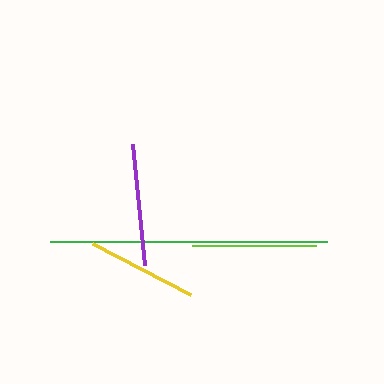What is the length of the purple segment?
The purple segment is approximately 121 pixels long.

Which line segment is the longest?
The green line is the longest at approximately 277 pixels.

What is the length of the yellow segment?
The yellow segment is approximately 111 pixels long.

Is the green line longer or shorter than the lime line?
The green line is longer than the lime line.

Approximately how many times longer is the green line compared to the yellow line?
The green line is approximately 2.5 times the length of the yellow line.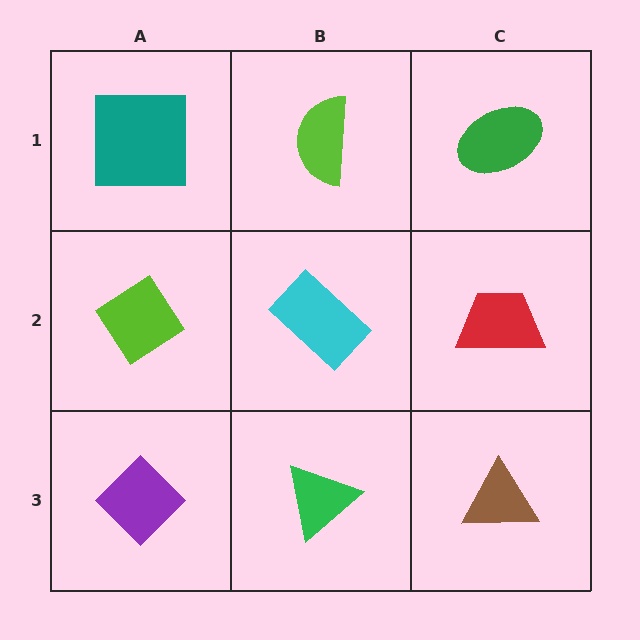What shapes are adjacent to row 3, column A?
A lime diamond (row 2, column A), a green triangle (row 3, column B).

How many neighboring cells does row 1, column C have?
2.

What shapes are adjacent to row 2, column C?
A green ellipse (row 1, column C), a brown triangle (row 3, column C), a cyan rectangle (row 2, column B).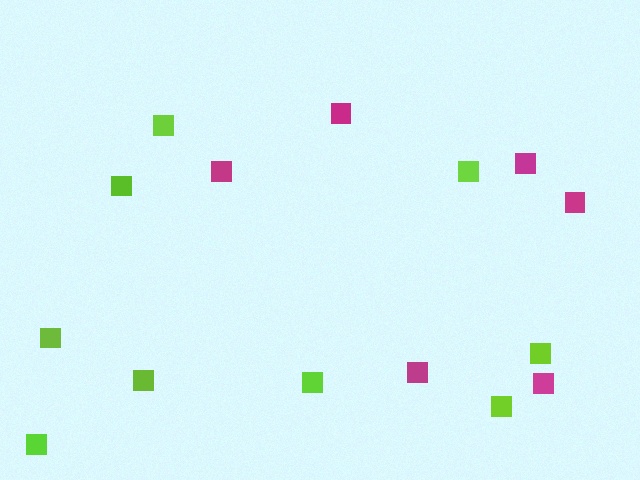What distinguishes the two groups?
There are 2 groups: one group of lime squares (9) and one group of magenta squares (6).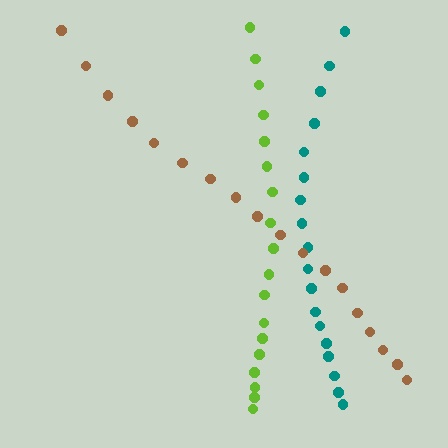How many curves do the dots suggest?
There are 3 distinct paths.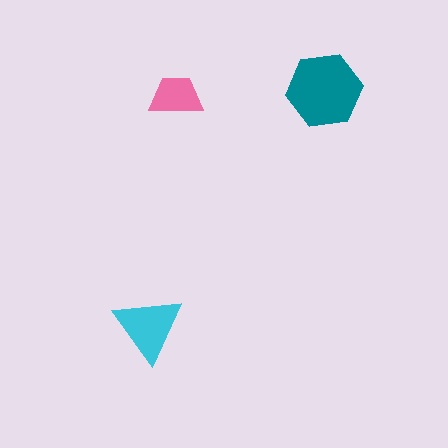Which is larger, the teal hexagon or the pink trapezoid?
The teal hexagon.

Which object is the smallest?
The pink trapezoid.